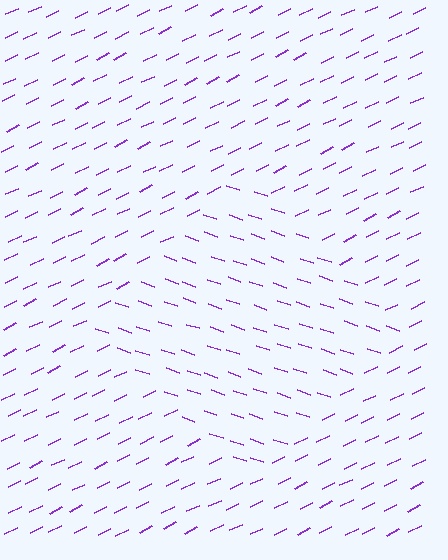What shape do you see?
I see a diamond.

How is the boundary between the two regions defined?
The boundary is defined purely by a change in line orientation (approximately 45 degrees difference). All lines are the same color and thickness.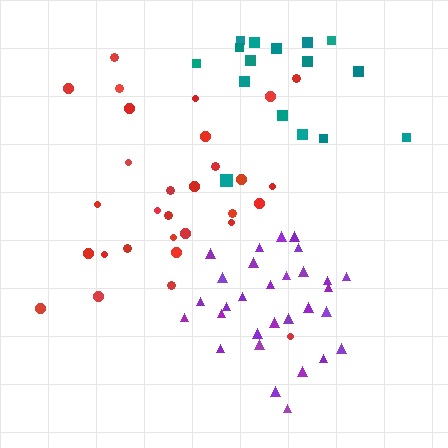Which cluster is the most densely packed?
Purple.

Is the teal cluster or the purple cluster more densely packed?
Purple.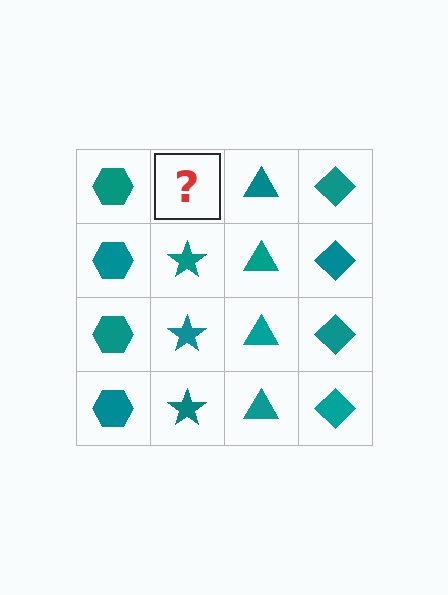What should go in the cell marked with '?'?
The missing cell should contain a teal star.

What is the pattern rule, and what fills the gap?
The rule is that each column has a consistent shape. The gap should be filled with a teal star.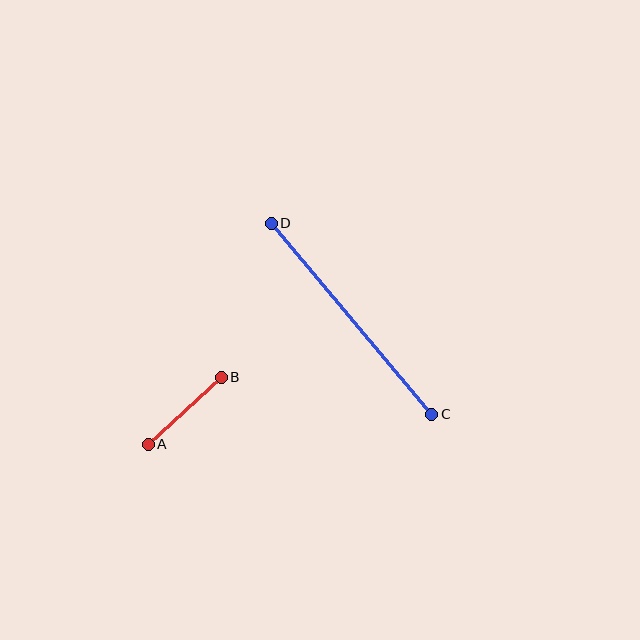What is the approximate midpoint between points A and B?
The midpoint is at approximately (185, 411) pixels.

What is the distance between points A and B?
The distance is approximately 99 pixels.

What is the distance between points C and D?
The distance is approximately 249 pixels.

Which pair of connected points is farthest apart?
Points C and D are farthest apart.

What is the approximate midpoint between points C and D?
The midpoint is at approximately (352, 319) pixels.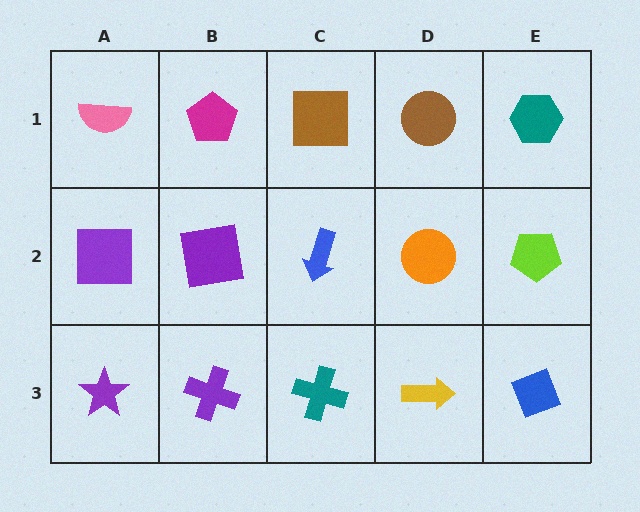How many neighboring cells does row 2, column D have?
4.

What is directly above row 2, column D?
A brown circle.